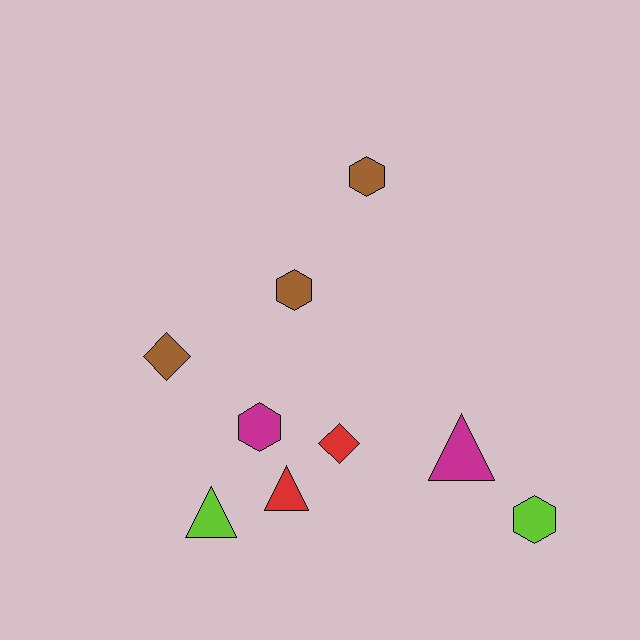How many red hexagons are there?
There are no red hexagons.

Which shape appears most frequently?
Hexagon, with 4 objects.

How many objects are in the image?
There are 9 objects.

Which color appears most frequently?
Brown, with 3 objects.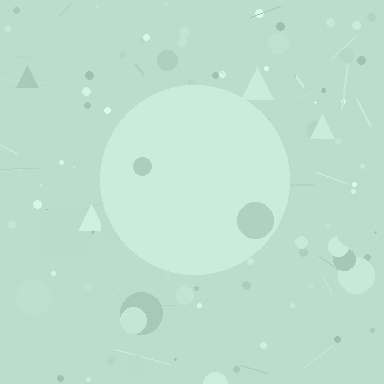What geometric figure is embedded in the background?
A circle is embedded in the background.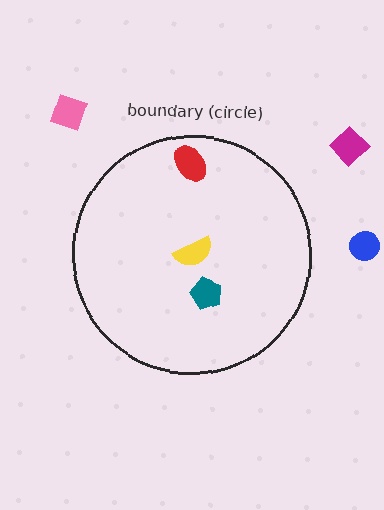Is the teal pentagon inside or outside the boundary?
Inside.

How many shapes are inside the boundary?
3 inside, 3 outside.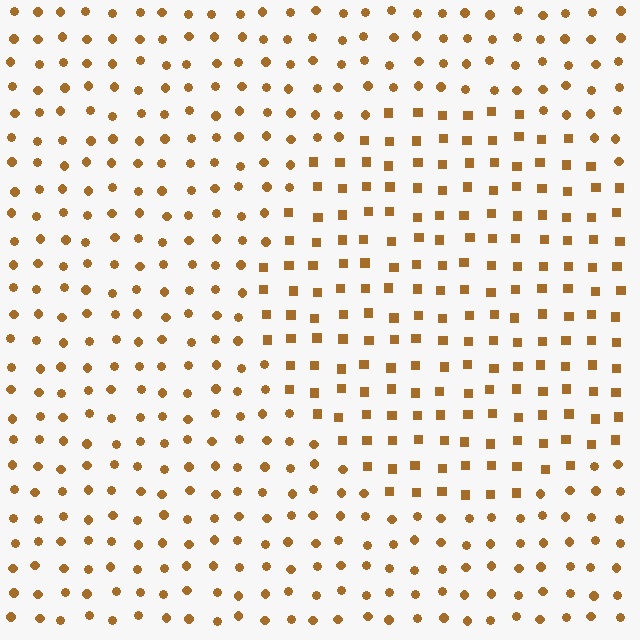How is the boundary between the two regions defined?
The boundary is defined by a change in element shape: squares inside vs. circles outside. All elements share the same color and spacing.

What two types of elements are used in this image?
The image uses squares inside the circle region and circles outside it.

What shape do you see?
I see a circle.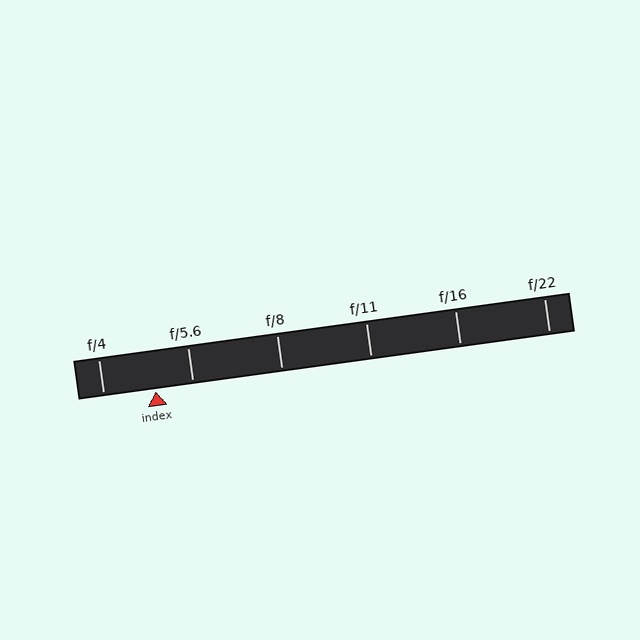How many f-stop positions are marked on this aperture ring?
There are 6 f-stop positions marked.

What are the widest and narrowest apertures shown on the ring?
The widest aperture shown is f/4 and the narrowest is f/22.